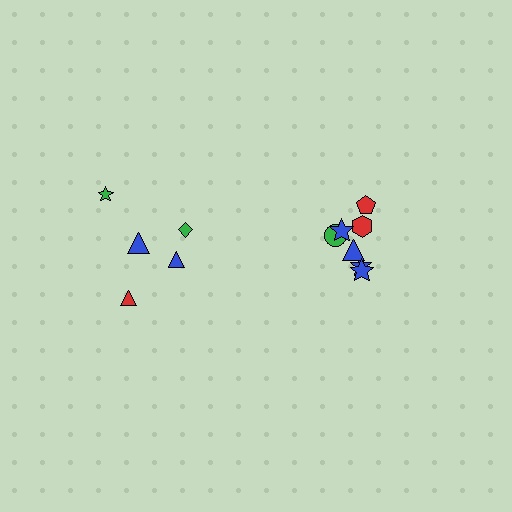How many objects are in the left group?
There are 5 objects.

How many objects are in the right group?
There are 7 objects.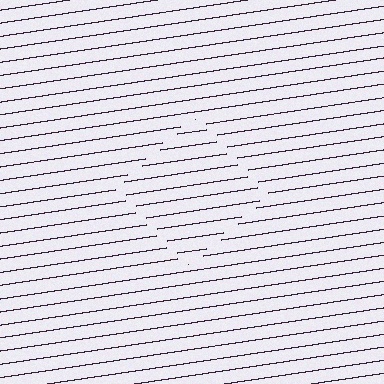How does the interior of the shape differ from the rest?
The interior of the shape contains the same grating, shifted by half a period — the contour is defined by the phase discontinuity where line-ends from the inner and outer gratings abut.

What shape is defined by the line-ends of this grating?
An illusory square. The interior of the shape contains the same grating, shifted by half a period — the contour is defined by the phase discontinuity where line-ends from the inner and outer gratings abut.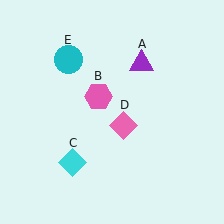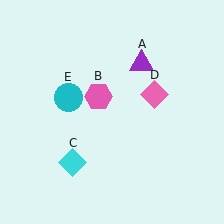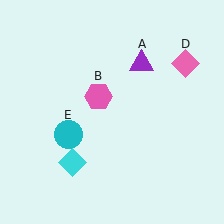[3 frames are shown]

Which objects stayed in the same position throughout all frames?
Purple triangle (object A) and pink hexagon (object B) and cyan diamond (object C) remained stationary.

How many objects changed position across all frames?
2 objects changed position: pink diamond (object D), cyan circle (object E).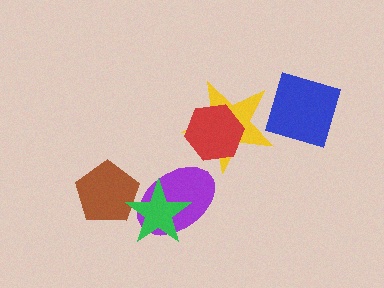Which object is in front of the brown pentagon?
The green star is in front of the brown pentagon.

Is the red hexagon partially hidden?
No, no other shape covers it.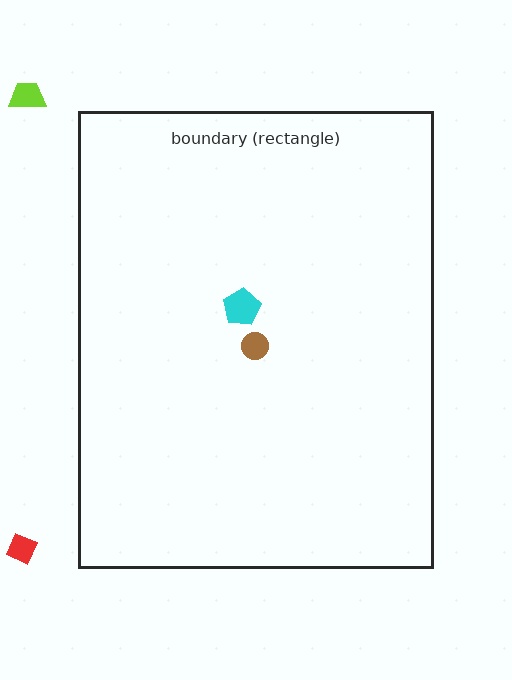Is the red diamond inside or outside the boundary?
Outside.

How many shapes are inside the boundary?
2 inside, 2 outside.